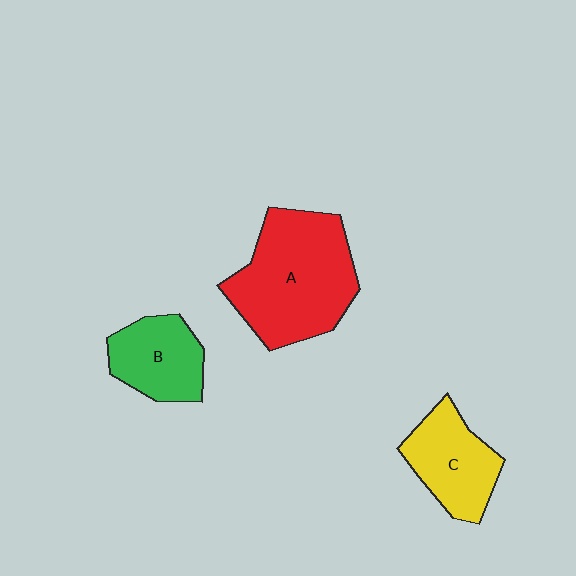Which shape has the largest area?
Shape A (red).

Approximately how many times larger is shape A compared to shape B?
Approximately 1.9 times.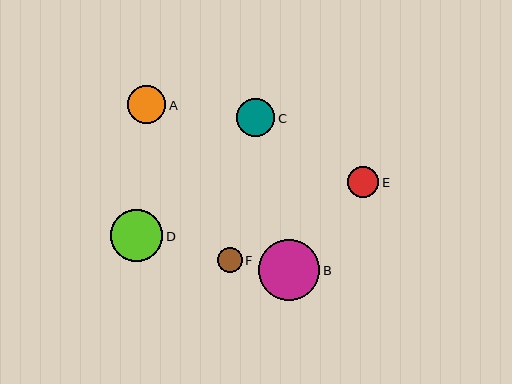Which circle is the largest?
Circle B is the largest with a size of approximately 61 pixels.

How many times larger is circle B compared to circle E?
Circle B is approximately 1.9 times the size of circle E.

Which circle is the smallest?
Circle F is the smallest with a size of approximately 25 pixels.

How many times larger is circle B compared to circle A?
Circle B is approximately 1.6 times the size of circle A.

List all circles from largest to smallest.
From largest to smallest: B, D, C, A, E, F.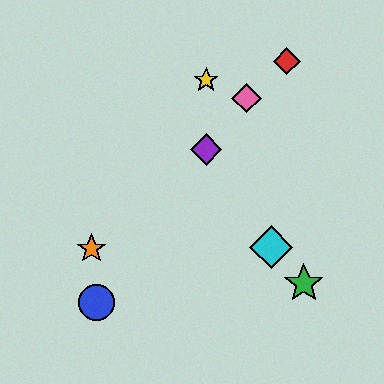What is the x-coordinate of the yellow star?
The yellow star is at x≈206.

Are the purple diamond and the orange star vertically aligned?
No, the purple diamond is at x≈206 and the orange star is at x≈91.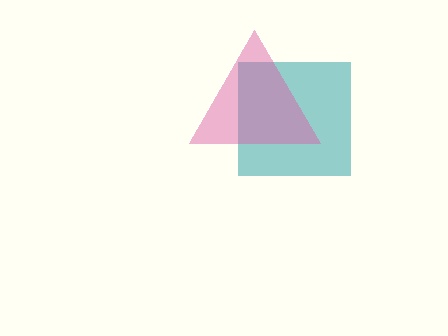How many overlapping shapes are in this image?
There are 2 overlapping shapes in the image.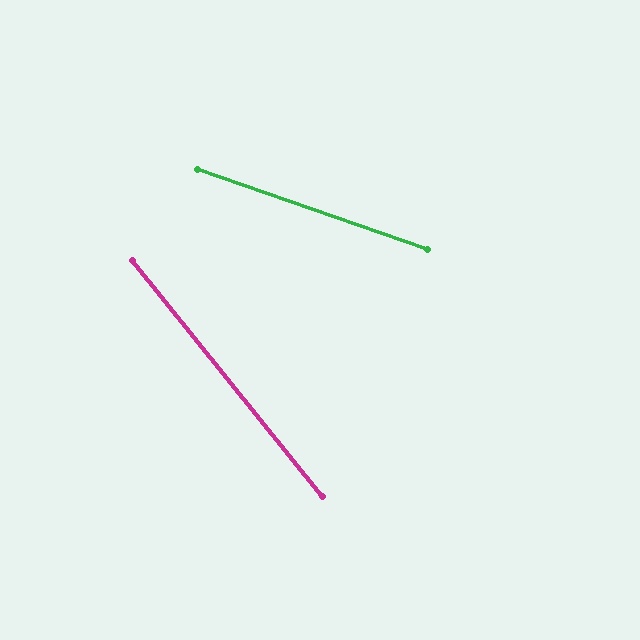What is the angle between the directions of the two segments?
Approximately 32 degrees.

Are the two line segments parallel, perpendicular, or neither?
Neither parallel nor perpendicular — they differ by about 32°.